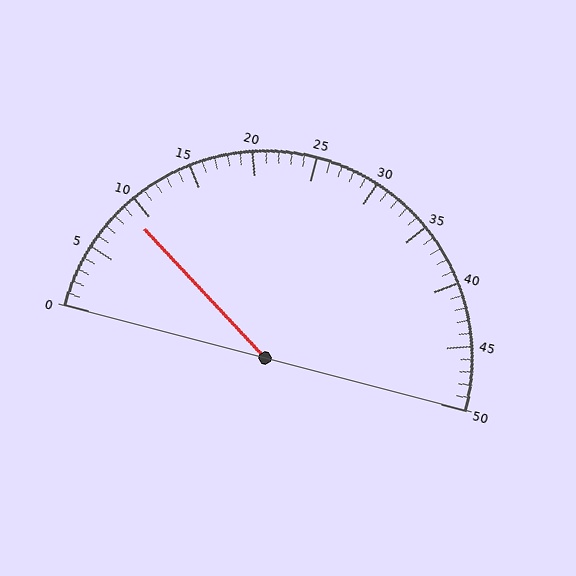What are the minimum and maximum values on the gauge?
The gauge ranges from 0 to 50.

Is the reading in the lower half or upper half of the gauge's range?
The reading is in the lower half of the range (0 to 50).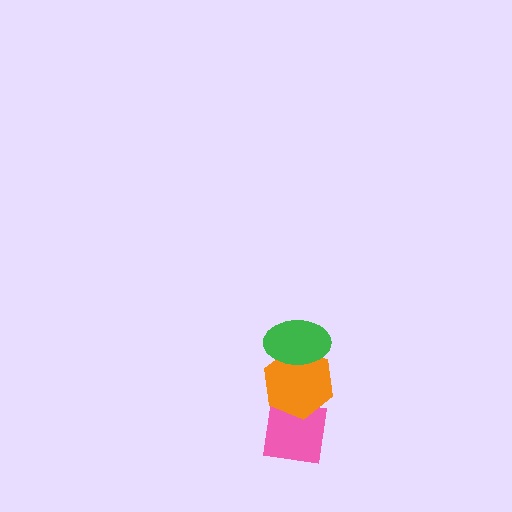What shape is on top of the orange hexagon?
The green ellipse is on top of the orange hexagon.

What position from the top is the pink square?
The pink square is 3rd from the top.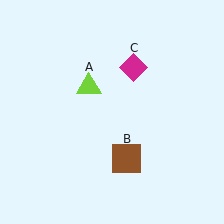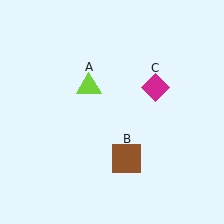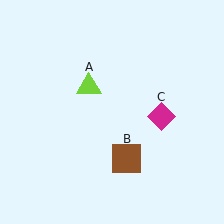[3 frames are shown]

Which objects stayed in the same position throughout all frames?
Lime triangle (object A) and brown square (object B) remained stationary.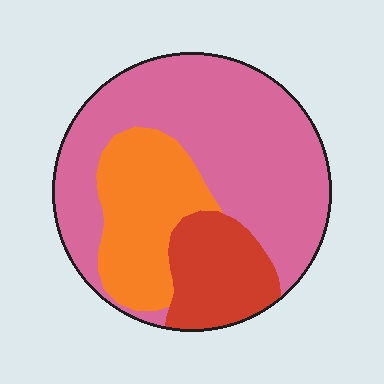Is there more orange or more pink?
Pink.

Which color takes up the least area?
Red, at roughly 15%.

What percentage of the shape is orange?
Orange takes up about one quarter (1/4) of the shape.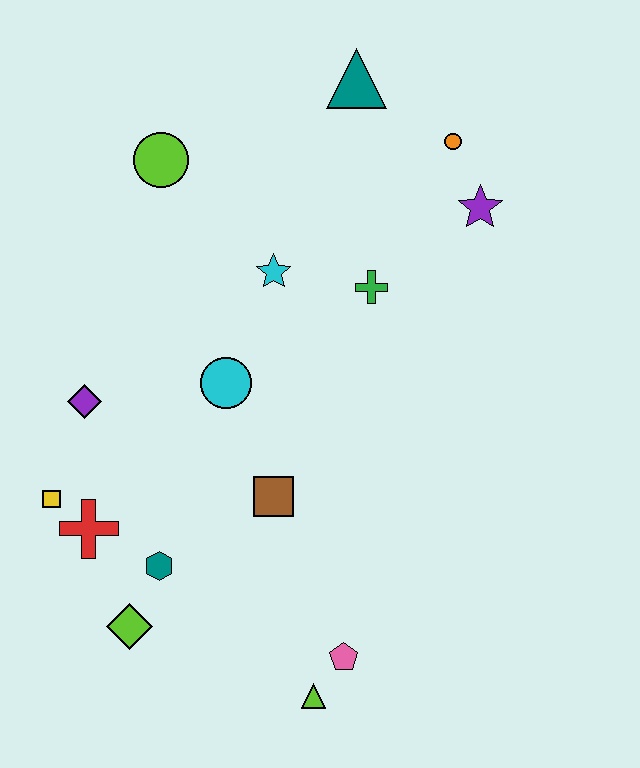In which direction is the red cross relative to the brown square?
The red cross is to the left of the brown square.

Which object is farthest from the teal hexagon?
The teal triangle is farthest from the teal hexagon.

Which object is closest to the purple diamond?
The yellow square is closest to the purple diamond.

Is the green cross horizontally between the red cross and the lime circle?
No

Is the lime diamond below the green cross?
Yes